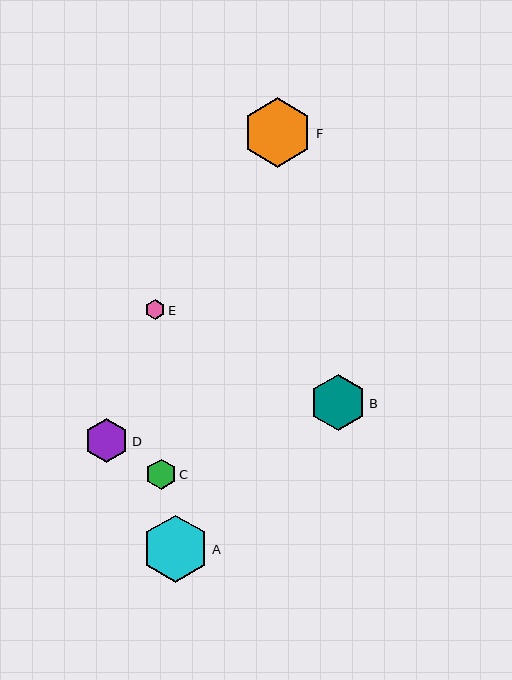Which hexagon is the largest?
Hexagon F is the largest with a size of approximately 70 pixels.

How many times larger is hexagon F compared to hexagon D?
Hexagon F is approximately 1.6 times the size of hexagon D.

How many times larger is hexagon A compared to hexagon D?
Hexagon A is approximately 1.5 times the size of hexagon D.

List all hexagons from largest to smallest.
From largest to smallest: F, A, B, D, C, E.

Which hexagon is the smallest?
Hexagon E is the smallest with a size of approximately 20 pixels.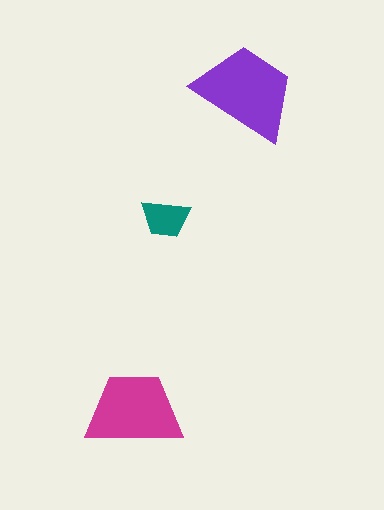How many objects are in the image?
There are 3 objects in the image.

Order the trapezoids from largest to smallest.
the purple one, the magenta one, the teal one.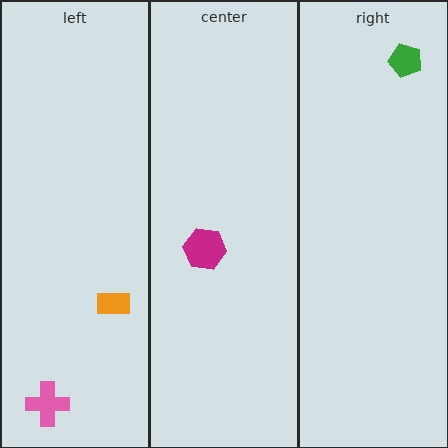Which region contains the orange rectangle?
The left region.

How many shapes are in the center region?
1.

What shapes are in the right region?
The green pentagon.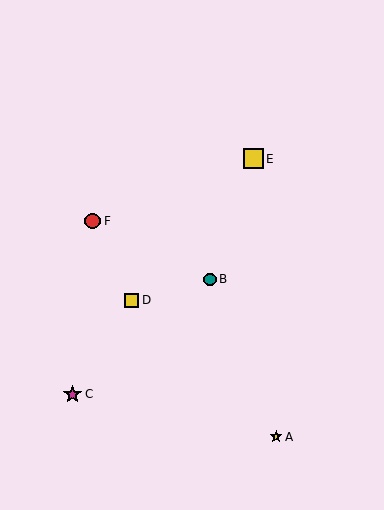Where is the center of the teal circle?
The center of the teal circle is at (210, 279).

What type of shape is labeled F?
Shape F is a red circle.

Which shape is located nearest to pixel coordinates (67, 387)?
The magenta star (labeled C) at (72, 394) is nearest to that location.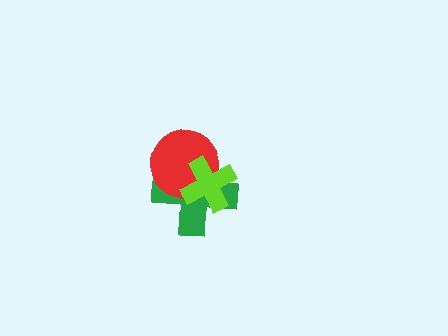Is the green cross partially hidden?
Yes, it is partially covered by another shape.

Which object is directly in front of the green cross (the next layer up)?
The red circle is directly in front of the green cross.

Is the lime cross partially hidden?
No, no other shape covers it.